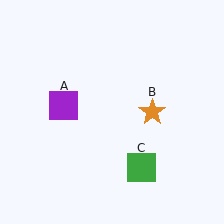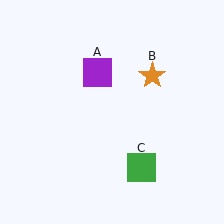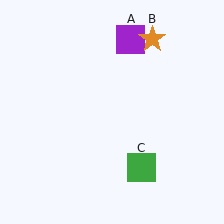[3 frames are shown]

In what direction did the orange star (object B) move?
The orange star (object B) moved up.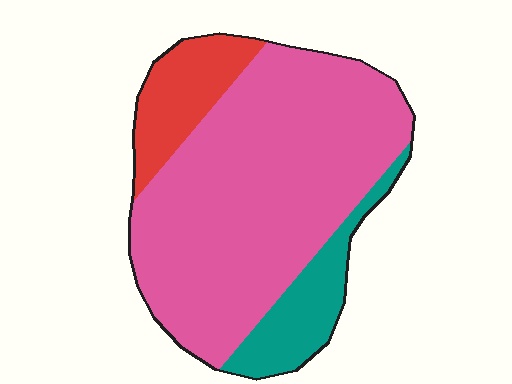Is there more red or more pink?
Pink.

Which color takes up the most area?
Pink, at roughly 70%.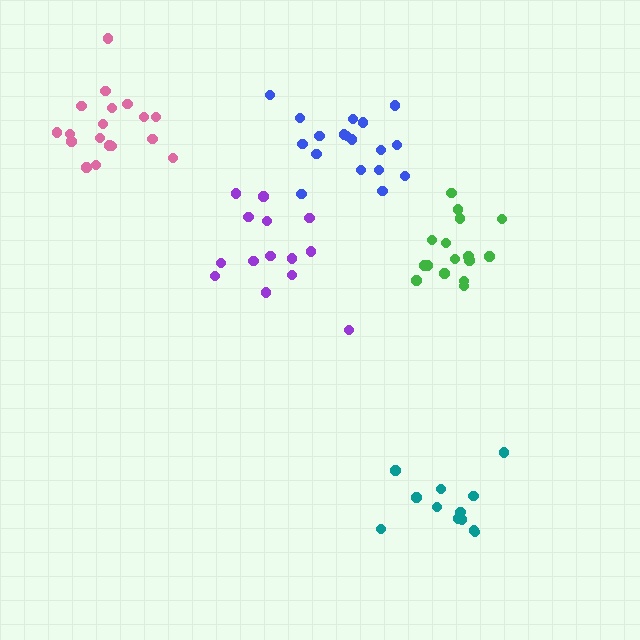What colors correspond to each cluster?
The clusters are colored: blue, pink, purple, teal, green.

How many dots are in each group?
Group 1: 18 dots, Group 2: 18 dots, Group 3: 14 dots, Group 4: 13 dots, Group 5: 17 dots (80 total).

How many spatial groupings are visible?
There are 5 spatial groupings.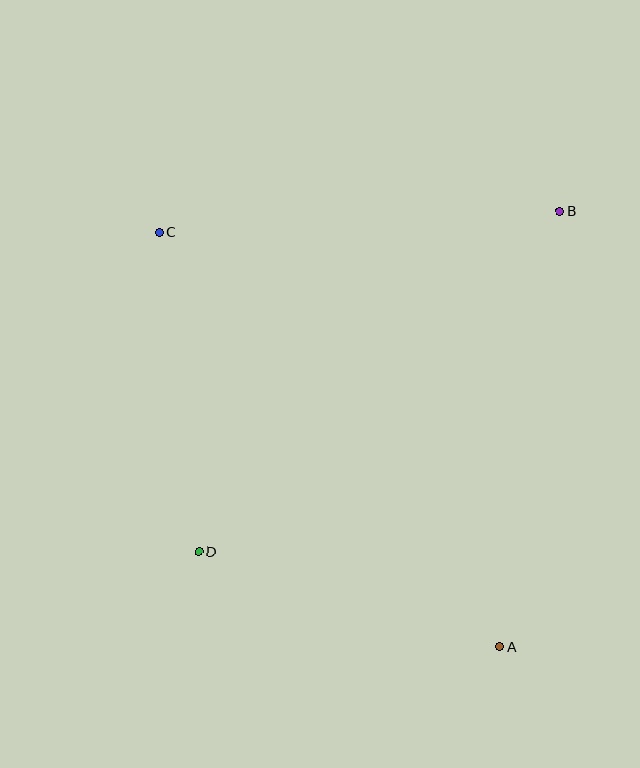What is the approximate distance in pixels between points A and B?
The distance between A and B is approximately 440 pixels.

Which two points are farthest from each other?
Points A and C are farthest from each other.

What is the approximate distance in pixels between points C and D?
The distance between C and D is approximately 322 pixels.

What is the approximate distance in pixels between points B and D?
The distance between B and D is approximately 496 pixels.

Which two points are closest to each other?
Points A and D are closest to each other.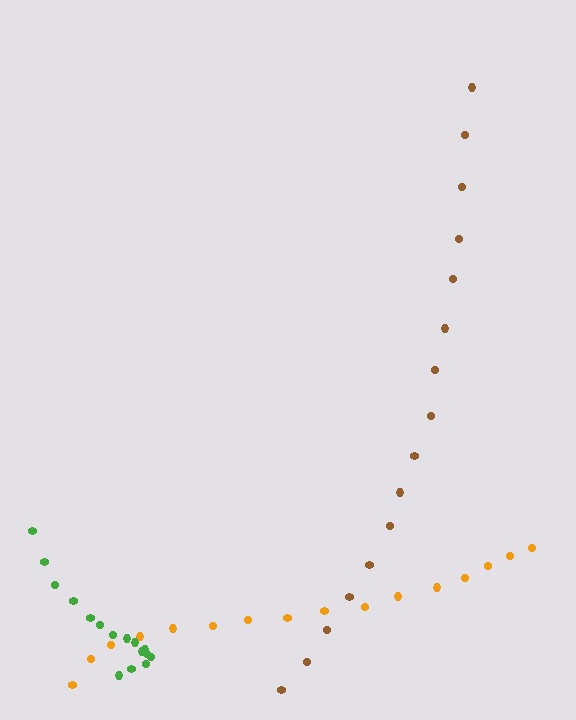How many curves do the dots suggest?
There are 3 distinct paths.